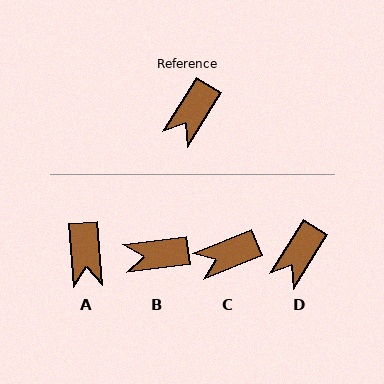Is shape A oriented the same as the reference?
No, it is off by about 36 degrees.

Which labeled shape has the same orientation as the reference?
D.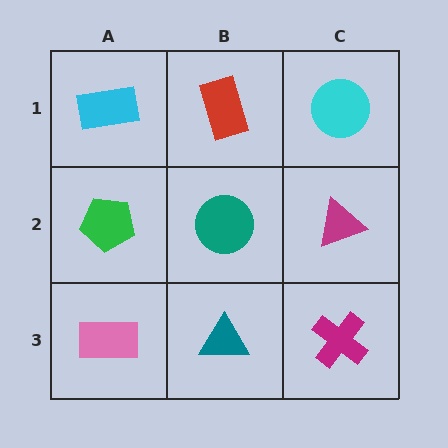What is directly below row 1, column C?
A magenta triangle.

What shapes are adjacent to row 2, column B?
A red rectangle (row 1, column B), a teal triangle (row 3, column B), a green pentagon (row 2, column A), a magenta triangle (row 2, column C).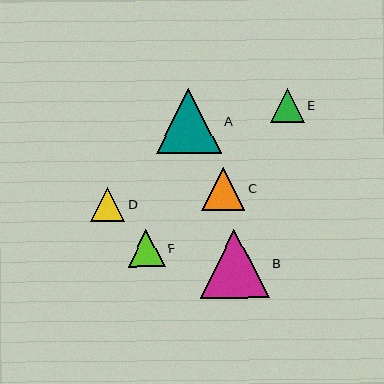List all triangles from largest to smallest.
From largest to smallest: B, A, C, F, E, D.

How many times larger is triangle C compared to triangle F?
Triangle C is approximately 1.2 times the size of triangle F.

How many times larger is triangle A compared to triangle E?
Triangle A is approximately 1.9 times the size of triangle E.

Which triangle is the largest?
Triangle B is the largest with a size of approximately 69 pixels.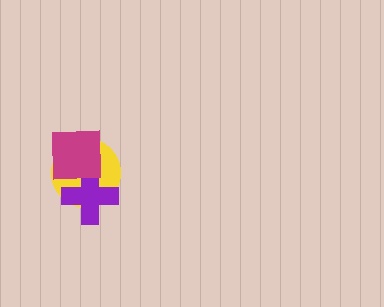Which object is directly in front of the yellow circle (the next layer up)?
The purple cross is directly in front of the yellow circle.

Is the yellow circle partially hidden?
Yes, it is partially covered by another shape.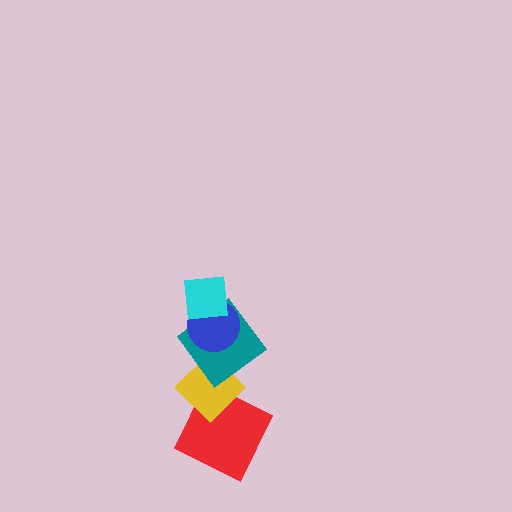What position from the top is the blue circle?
The blue circle is 2nd from the top.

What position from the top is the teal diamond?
The teal diamond is 3rd from the top.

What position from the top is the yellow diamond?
The yellow diamond is 4th from the top.